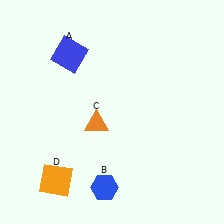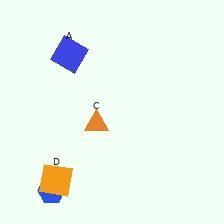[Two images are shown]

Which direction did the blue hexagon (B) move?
The blue hexagon (B) moved left.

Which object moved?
The blue hexagon (B) moved left.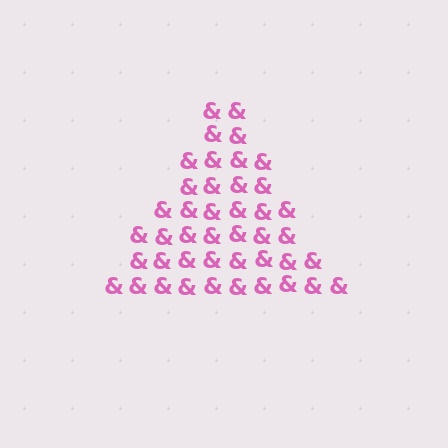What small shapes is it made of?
It is made of small ampersands.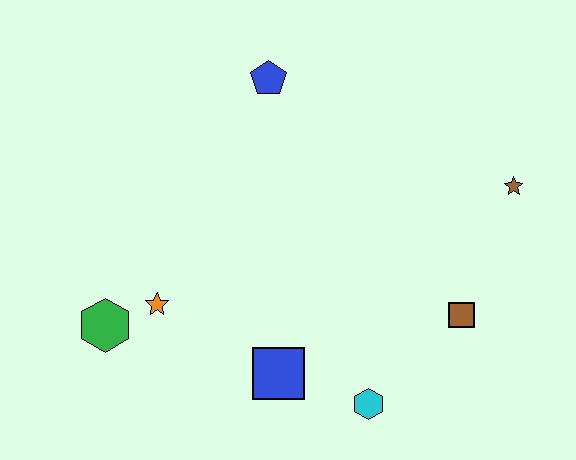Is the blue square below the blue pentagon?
Yes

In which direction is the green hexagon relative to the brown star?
The green hexagon is to the left of the brown star.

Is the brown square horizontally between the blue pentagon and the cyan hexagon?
No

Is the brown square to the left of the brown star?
Yes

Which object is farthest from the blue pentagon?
The cyan hexagon is farthest from the blue pentagon.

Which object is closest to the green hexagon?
The orange star is closest to the green hexagon.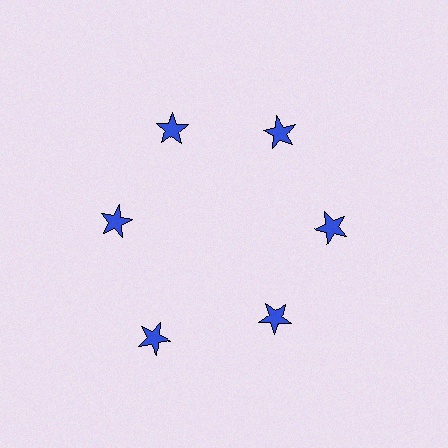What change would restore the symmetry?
The symmetry would be restored by moving it inward, back onto the ring so that all 6 stars sit at equal angles and equal distance from the center.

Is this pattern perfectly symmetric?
No. The 6 blue stars are arranged in a ring, but one element near the 7 o'clock position is pushed outward from the center, breaking the 6-fold rotational symmetry.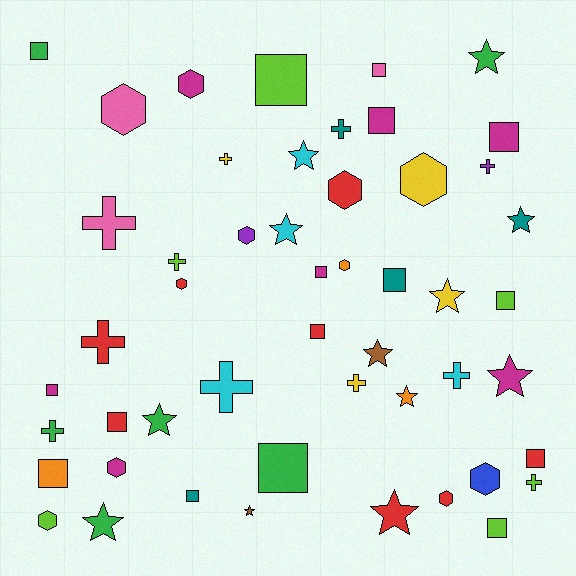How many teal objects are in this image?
There are 4 teal objects.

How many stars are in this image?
There are 12 stars.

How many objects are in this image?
There are 50 objects.